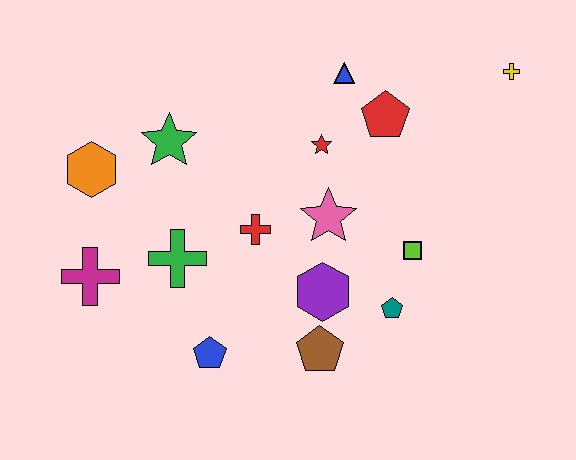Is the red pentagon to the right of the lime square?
No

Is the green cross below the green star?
Yes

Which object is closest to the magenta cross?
The green cross is closest to the magenta cross.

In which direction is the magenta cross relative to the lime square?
The magenta cross is to the left of the lime square.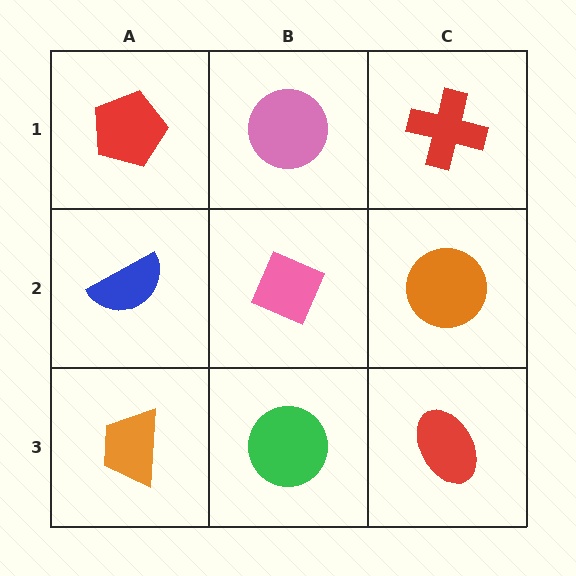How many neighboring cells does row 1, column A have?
2.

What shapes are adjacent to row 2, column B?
A pink circle (row 1, column B), a green circle (row 3, column B), a blue semicircle (row 2, column A), an orange circle (row 2, column C).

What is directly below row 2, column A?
An orange trapezoid.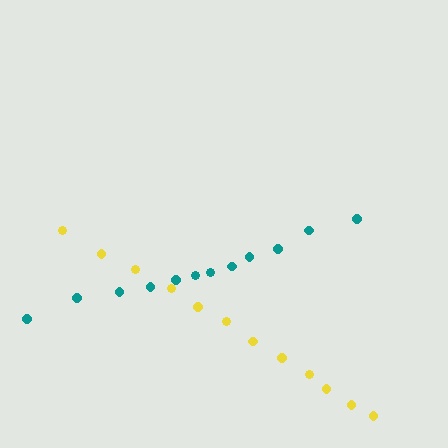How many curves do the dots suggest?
There are 2 distinct paths.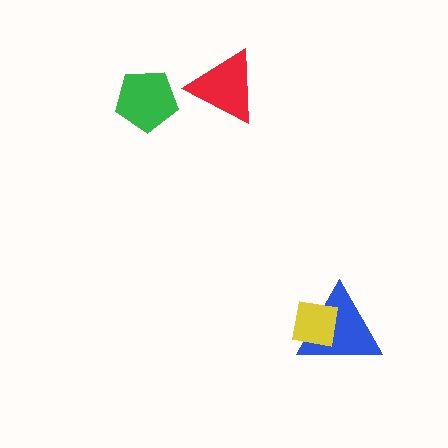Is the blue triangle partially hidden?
Yes, it is partially covered by another shape.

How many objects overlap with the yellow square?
1 object overlaps with the yellow square.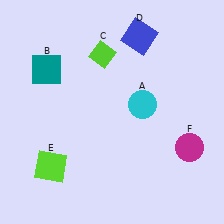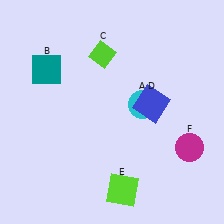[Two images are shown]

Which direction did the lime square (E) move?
The lime square (E) moved right.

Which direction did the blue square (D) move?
The blue square (D) moved down.